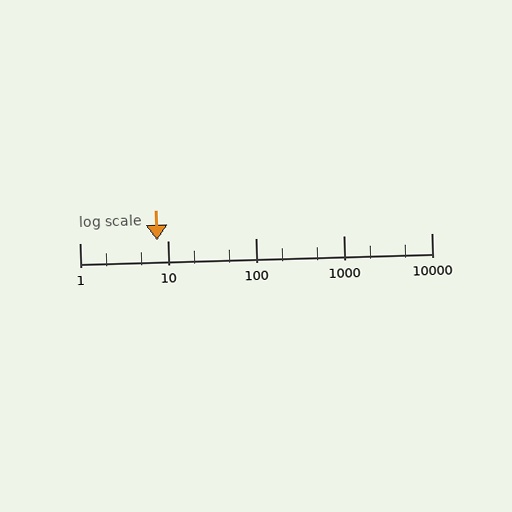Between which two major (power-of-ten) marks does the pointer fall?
The pointer is between 1 and 10.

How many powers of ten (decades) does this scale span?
The scale spans 4 decades, from 1 to 10000.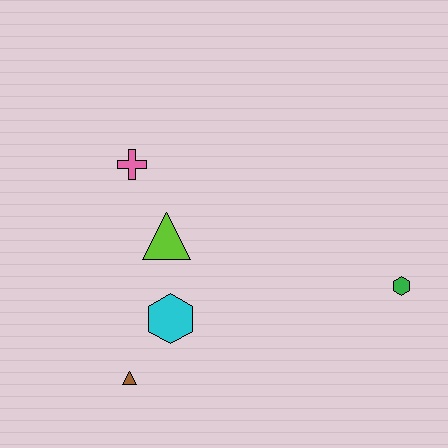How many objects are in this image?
There are 5 objects.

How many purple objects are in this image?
There are no purple objects.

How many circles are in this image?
There are no circles.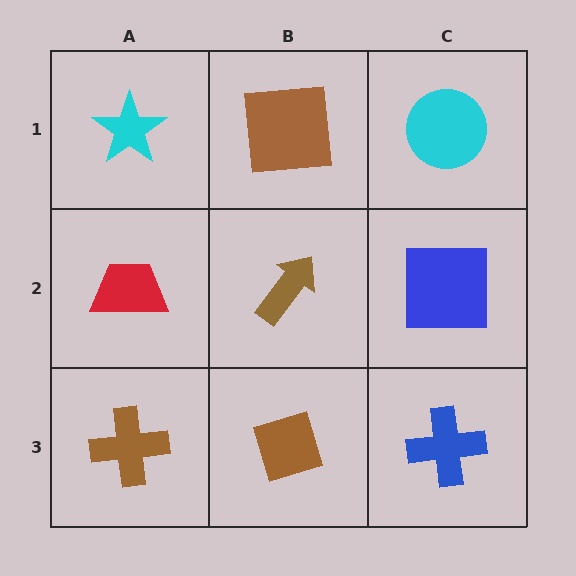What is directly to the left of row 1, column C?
A brown square.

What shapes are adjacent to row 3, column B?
A brown arrow (row 2, column B), a brown cross (row 3, column A), a blue cross (row 3, column C).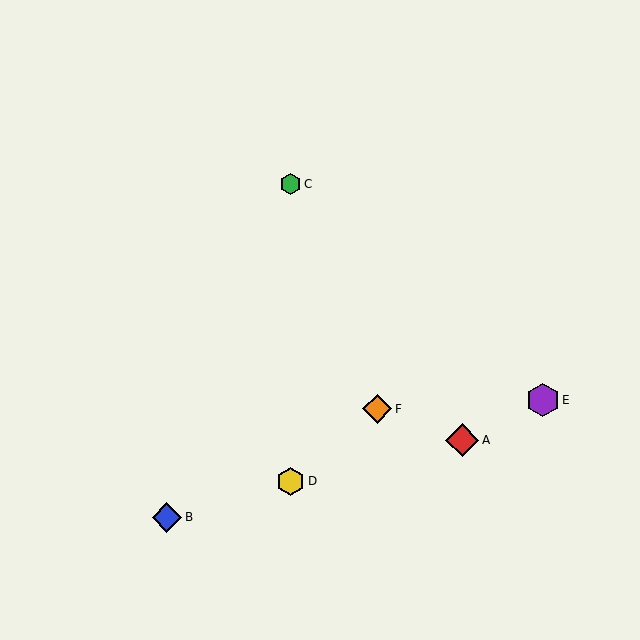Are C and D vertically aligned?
Yes, both are at x≈291.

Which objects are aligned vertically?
Objects C, D are aligned vertically.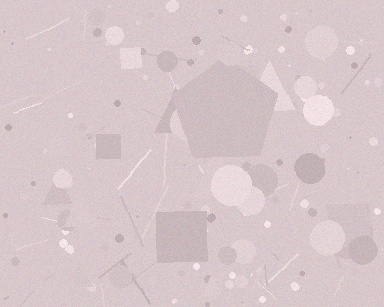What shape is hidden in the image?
A pentagon is hidden in the image.